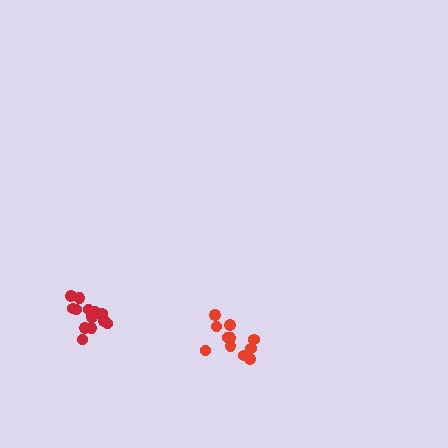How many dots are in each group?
Group 1: 14 dots, Group 2: 11 dots (25 total).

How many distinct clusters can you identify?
There are 2 distinct clusters.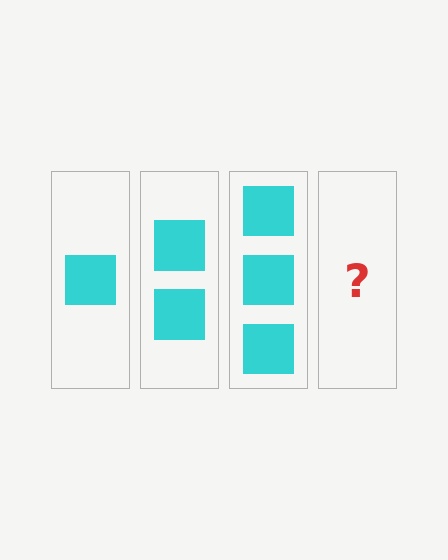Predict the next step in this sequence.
The next step is 4 squares.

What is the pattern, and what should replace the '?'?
The pattern is that each step adds one more square. The '?' should be 4 squares.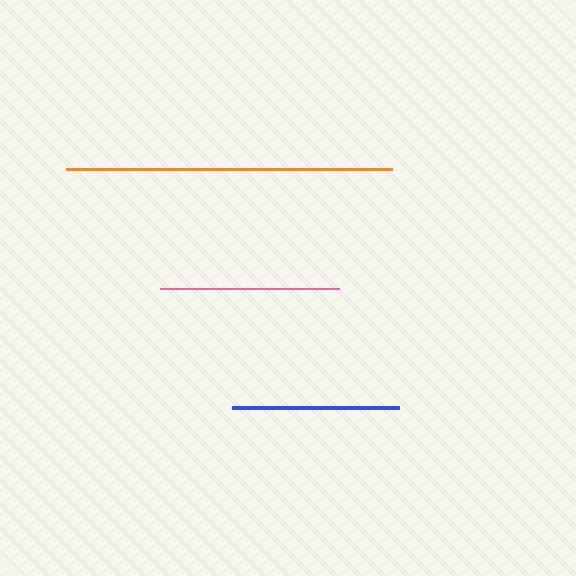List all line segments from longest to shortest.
From longest to shortest: orange, pink, blue.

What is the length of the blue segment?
The blue segment is approximately 167 pixels long.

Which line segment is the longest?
The orange line is the longest at approximately 326 pixels.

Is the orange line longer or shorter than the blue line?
The orange line is longer than the blue line.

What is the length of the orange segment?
The orange segment is approximately 326 pixels long.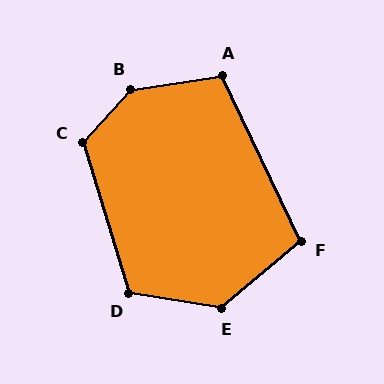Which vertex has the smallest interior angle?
F, at approximately 104 degrees.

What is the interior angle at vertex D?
Approximately 116 degrees (obtuse).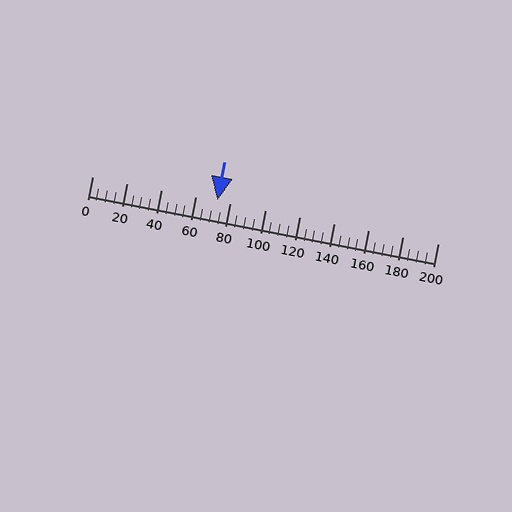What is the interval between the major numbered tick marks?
The major tick marks are spaced 20 units apart.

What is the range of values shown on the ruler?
The ruler shows values from 0 to 200.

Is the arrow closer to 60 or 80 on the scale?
The arrow is closer to 80.